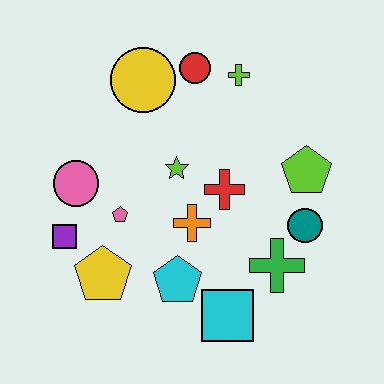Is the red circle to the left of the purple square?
No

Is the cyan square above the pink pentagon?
No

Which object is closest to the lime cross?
The red circle is closest to the lime cross.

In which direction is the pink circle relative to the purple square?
The pink circle is above the purple square.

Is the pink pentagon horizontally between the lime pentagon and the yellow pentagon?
Yes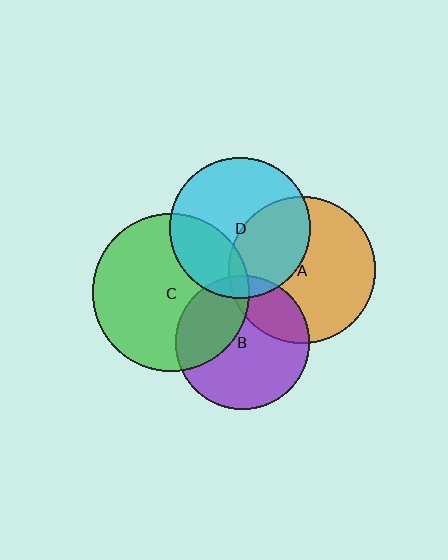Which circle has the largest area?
Circle C (green).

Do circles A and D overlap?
Yes.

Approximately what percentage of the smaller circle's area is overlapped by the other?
Approximately 40%.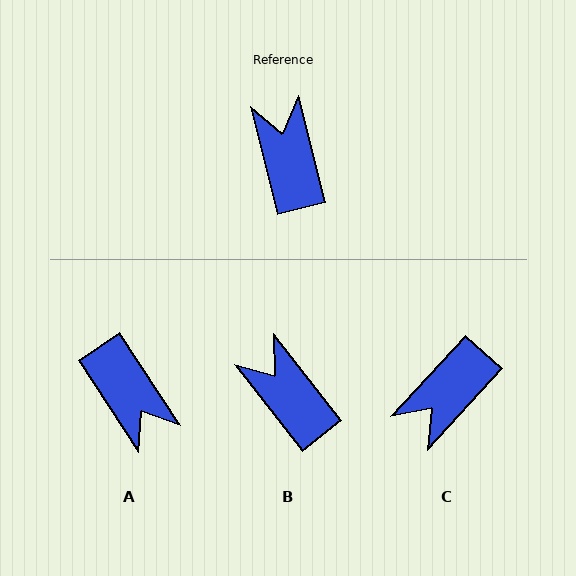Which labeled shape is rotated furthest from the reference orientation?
A, about 161 degrees away.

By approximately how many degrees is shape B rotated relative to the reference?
Approximately 24 degrees counter-clockwise.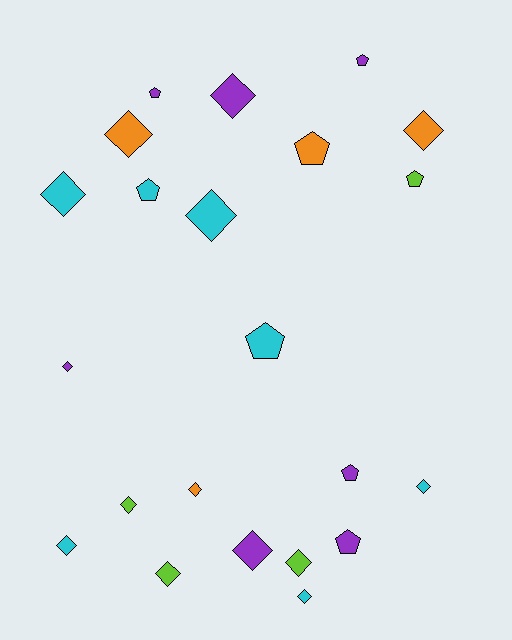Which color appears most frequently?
Cyan, with 7 objects.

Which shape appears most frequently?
Diamond, with 14 objects.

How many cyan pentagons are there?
There are 2 cyan pentagons.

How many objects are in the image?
There are 22 objects.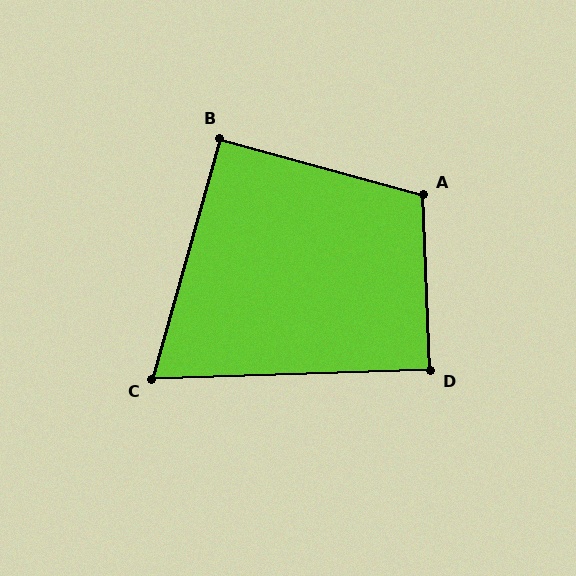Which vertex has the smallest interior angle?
C, at approximately 72 degrees.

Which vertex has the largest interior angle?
A, at approximately 108 degrees.